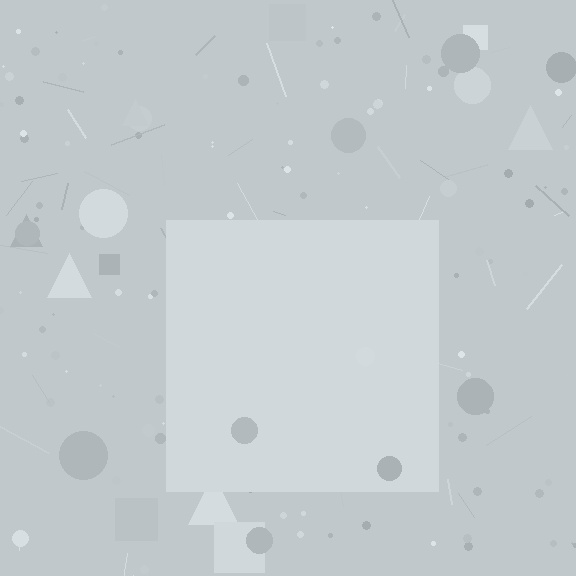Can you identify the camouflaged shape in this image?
The camouflaged shape is a square.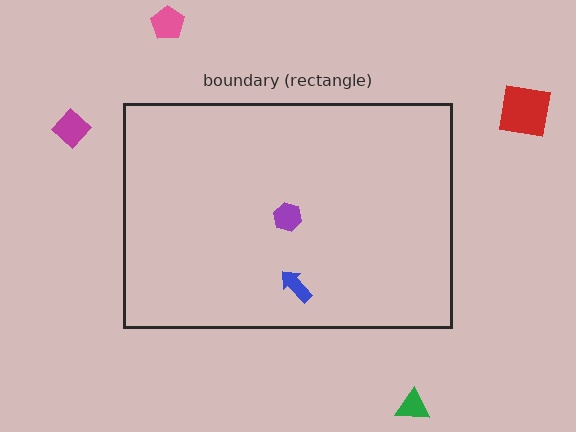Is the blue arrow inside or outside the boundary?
Inside.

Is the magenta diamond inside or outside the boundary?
Outside.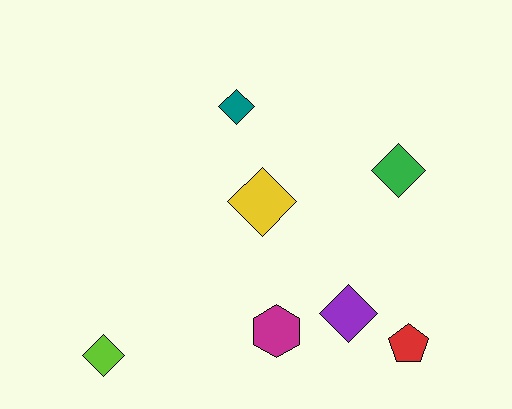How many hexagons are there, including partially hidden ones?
There is 1 hexagon.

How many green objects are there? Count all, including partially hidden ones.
There is 1 green object.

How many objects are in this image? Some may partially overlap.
There are 7 objects.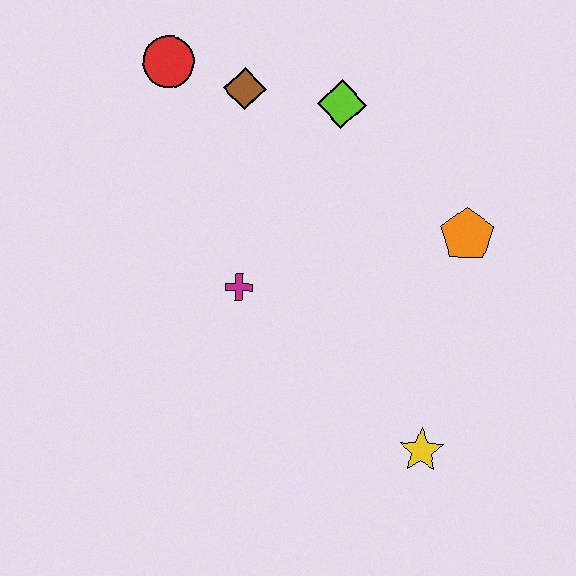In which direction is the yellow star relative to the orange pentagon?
The yellow star is below the orange pentagon.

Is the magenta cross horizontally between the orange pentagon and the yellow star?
No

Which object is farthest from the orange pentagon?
The red circle is farthest from the orange pentagon.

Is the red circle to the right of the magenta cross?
No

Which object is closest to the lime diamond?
The brown diamond is closest to the lime diamond.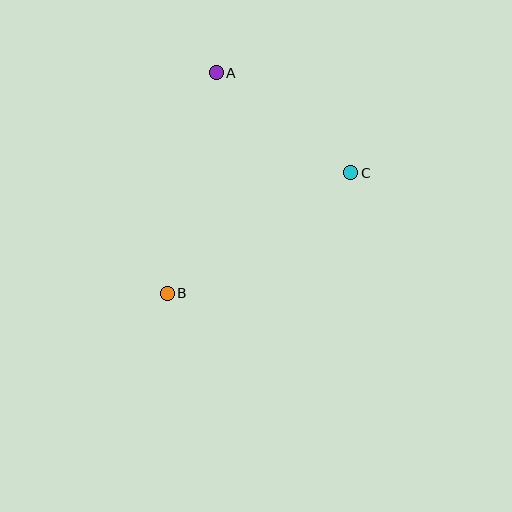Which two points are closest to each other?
Points A and C are closest to each other.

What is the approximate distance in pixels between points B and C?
The distance between B and C is approximately 220 pixels.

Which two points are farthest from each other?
Points A and B are farthest from each other.